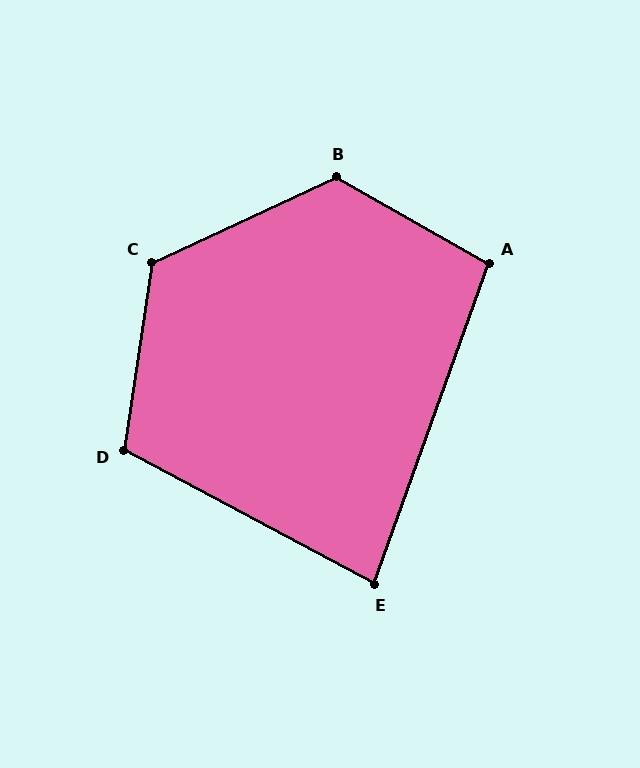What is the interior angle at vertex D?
Approximately 110 degrees (obtuse).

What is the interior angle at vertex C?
Approximately 123 degrees (obtuse).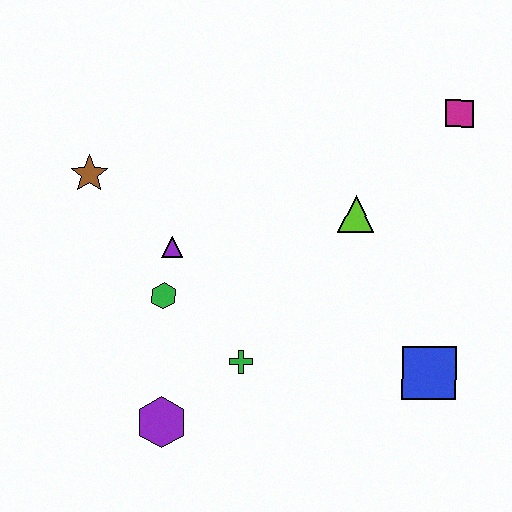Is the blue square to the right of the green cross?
Yes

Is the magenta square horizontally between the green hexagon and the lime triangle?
No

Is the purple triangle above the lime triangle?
No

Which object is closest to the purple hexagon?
The green cross is closest to the purple hexagon.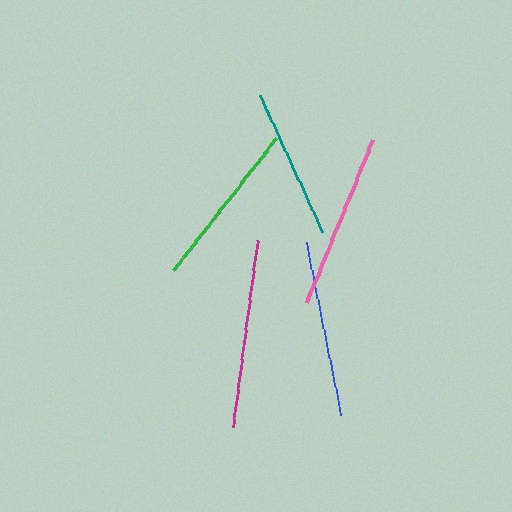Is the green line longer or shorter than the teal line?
The green line is longer than the teal line.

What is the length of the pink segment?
The pink segment is approximately 177 pixels long.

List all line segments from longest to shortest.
From longest to shortest: magenta, pink, blue, green, teal.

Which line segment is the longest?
The magenta line is the longest at approximately 189 pixels.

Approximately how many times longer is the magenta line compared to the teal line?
The magenta line is approximately 1.3 times the length of the teal line.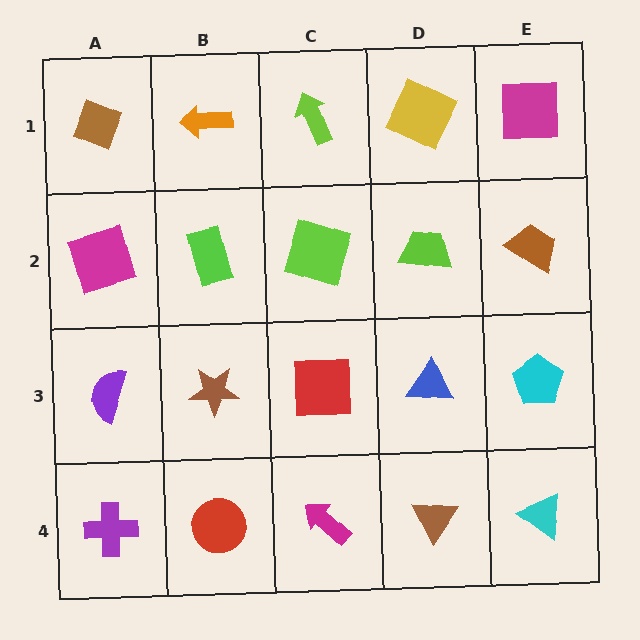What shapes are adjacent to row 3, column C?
A lime square (row 2, column C), a magenta arrow (row 4, column C), a brown star (row 3, column B), a blue triangle (row 3, column D).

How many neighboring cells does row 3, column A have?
3.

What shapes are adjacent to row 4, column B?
A brown star (row 3, column B), a purple cross (row 4, column A), a magenta arrow (row 4, column C).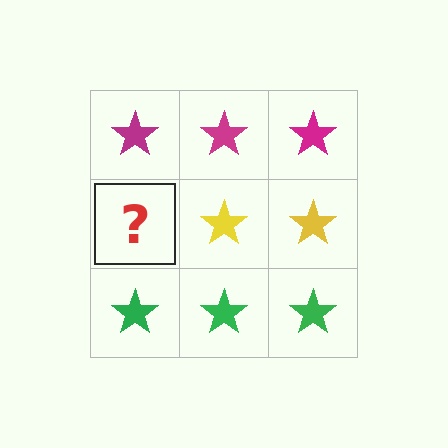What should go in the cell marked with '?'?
The missing cell should contain a yellow star.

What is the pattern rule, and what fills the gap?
The rule is that each row has a consistent color. The gap should be filled with a yellow star.